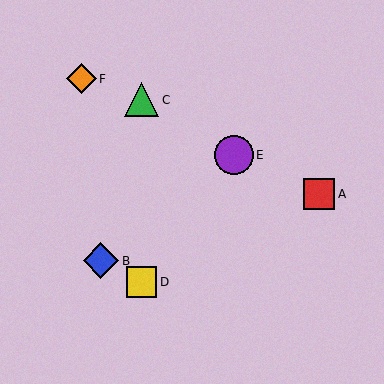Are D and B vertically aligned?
No, D is at x≈141 and B is at x≈101.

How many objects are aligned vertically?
2 objects (C, D) are aligned vertically.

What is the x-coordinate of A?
Object A is at x≈319.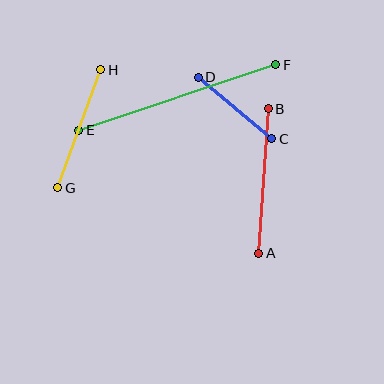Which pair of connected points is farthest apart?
Points E and F are farthest apart.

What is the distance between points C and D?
The distance is approximately 96 pixels.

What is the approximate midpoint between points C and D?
The midpoint is at approximately (235, 108) pixels.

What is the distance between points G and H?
The distance is approximately 126 pixels.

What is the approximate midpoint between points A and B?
The midpoint is at approximately (264, 181) pixels.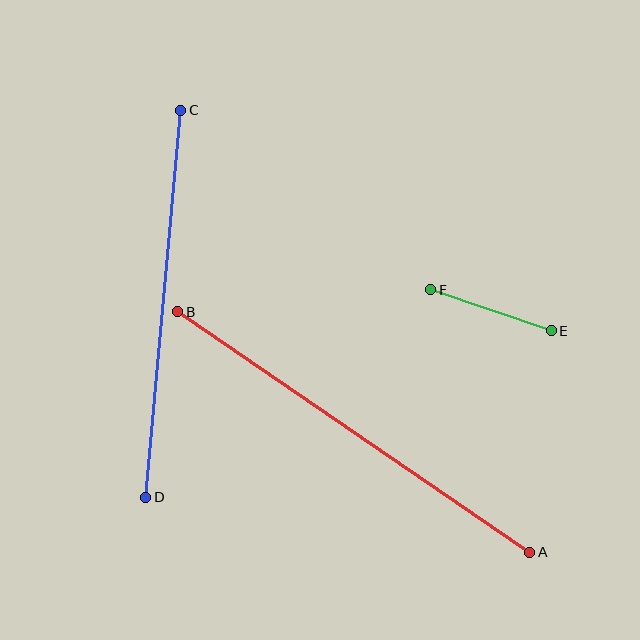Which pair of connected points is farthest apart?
Points A and B are farthest apart.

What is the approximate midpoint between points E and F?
The midpoint is at approximately (491, 310) pixels.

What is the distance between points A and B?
The distance is approximately 427 pixels.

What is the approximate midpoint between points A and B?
The midpoint is at approximately (354, 432) pixels.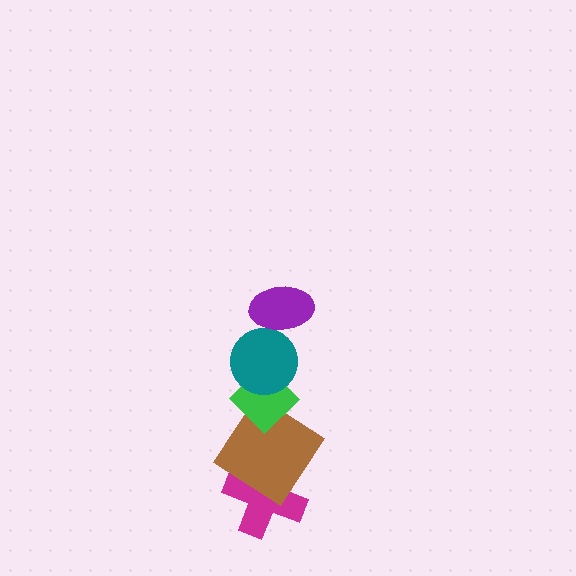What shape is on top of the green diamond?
The teal circle is on top of the green diamond.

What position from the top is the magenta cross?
The magenta cross is 5th from the top.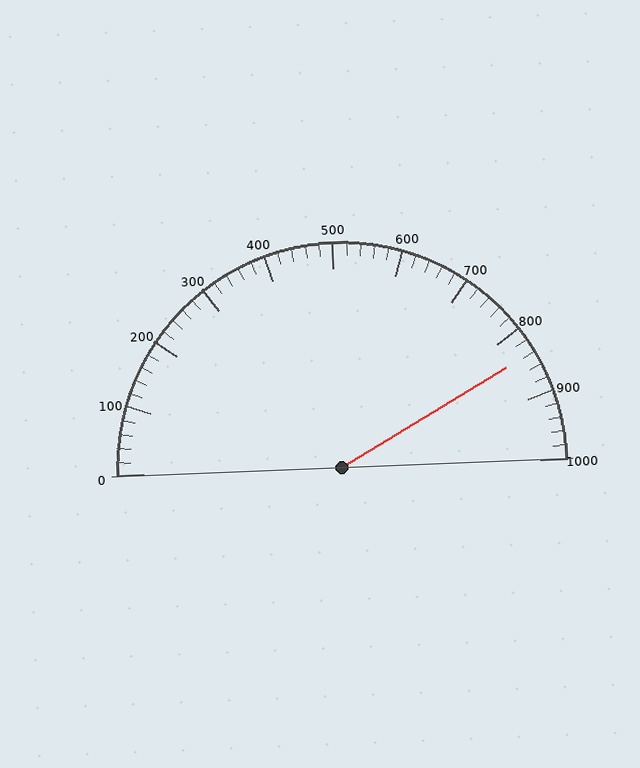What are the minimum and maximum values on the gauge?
The gauge ranges from 0 to 1000.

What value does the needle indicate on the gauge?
The needle indicates approximately 840.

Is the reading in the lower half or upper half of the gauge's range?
The reading is in the upper half of the range (0 to 1000).